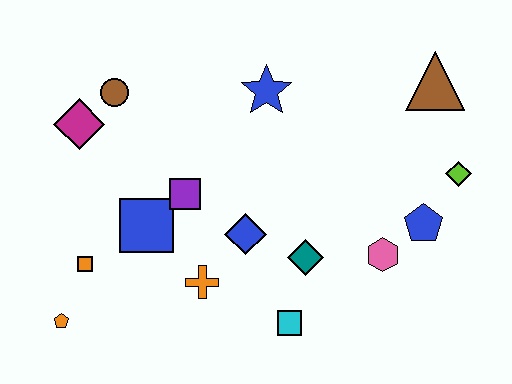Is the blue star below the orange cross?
No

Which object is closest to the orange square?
The orange pentagon is closest to the orange square.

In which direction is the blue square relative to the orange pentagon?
The blue square is above the orange pentagon.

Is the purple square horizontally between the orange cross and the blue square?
Yes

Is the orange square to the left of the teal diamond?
Yes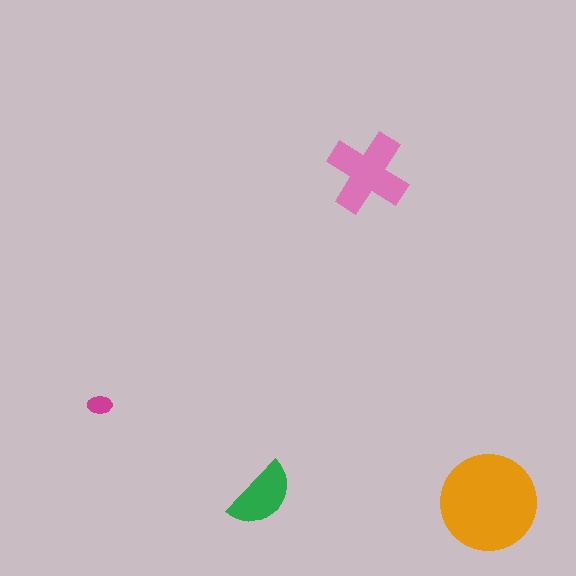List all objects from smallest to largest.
The magenta ellipse, the green semicircle, the pink cross, the orange circle.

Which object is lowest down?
The orange circle is bottommost.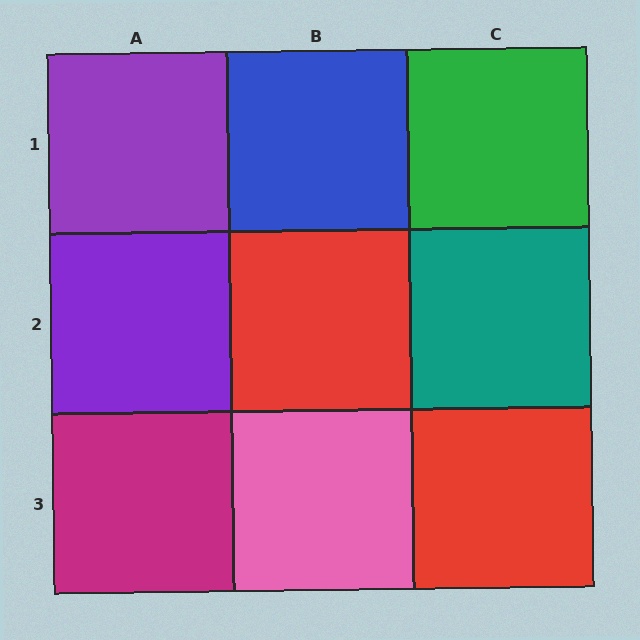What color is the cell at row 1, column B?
Blue.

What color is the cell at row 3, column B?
Pink.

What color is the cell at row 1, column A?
Purple.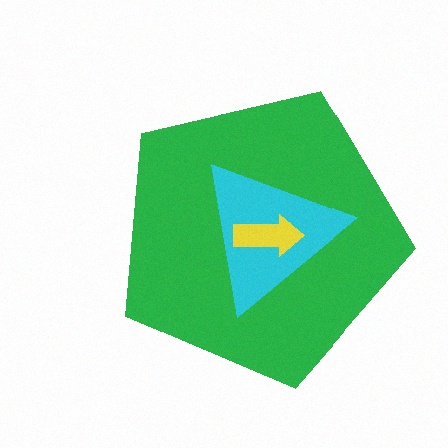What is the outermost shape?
The green pentagon.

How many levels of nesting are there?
3.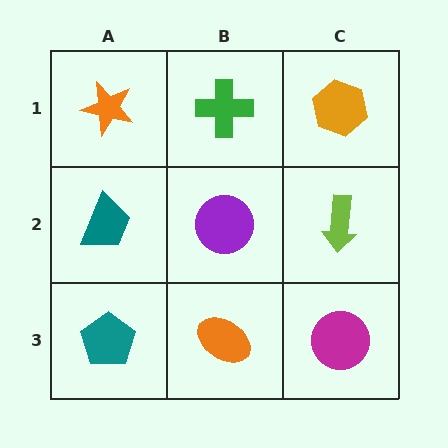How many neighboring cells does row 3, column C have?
2.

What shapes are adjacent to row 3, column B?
A purple circle (row 2, column B), a teal pentagon (row 3, column A), a magenta circle (row 3, column C).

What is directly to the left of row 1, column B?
An orange star.